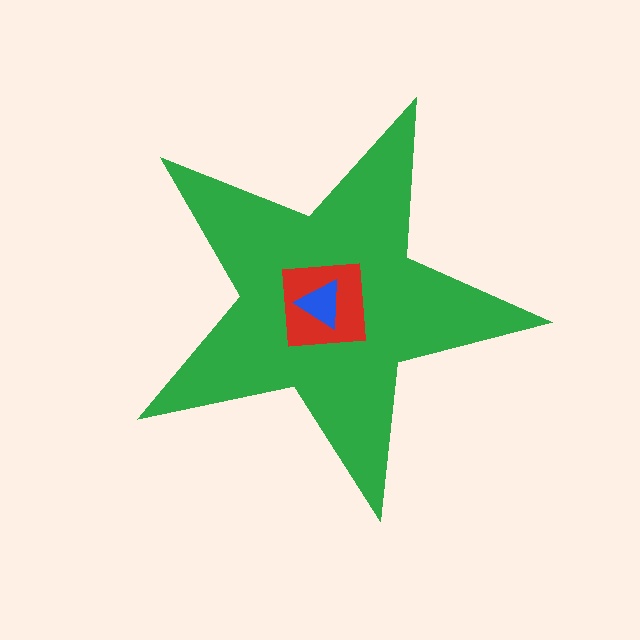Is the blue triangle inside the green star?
Yes.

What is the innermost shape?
The blue triangle.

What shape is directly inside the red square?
The blue triangle.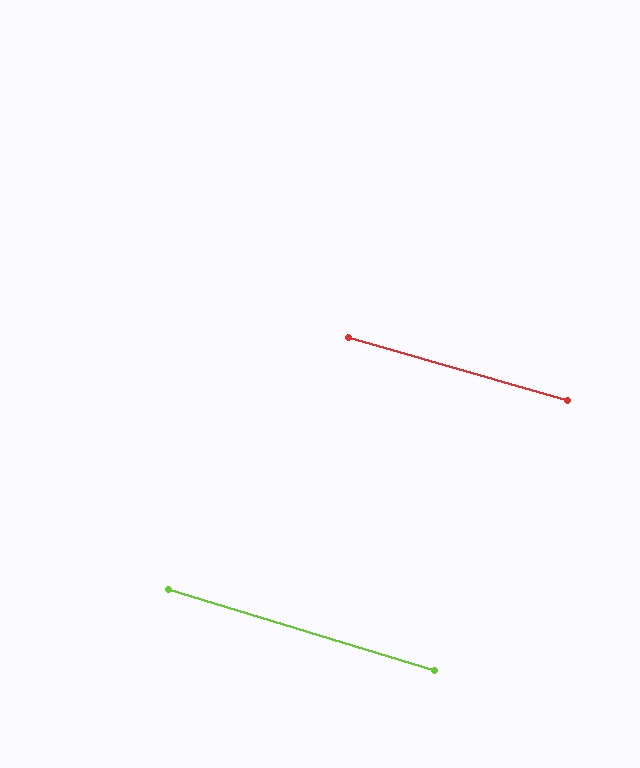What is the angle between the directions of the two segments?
Approximately 1 degree.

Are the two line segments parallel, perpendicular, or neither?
Parallel — their directions differ by only 1.1°.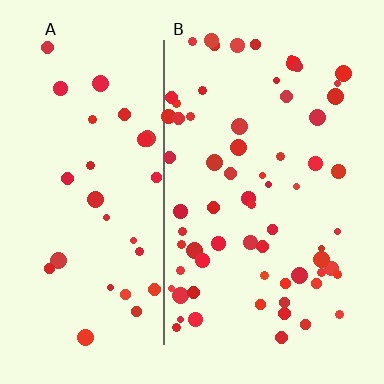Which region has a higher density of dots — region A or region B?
B (the right).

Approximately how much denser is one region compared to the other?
Approximately 2.1× — region B over region A.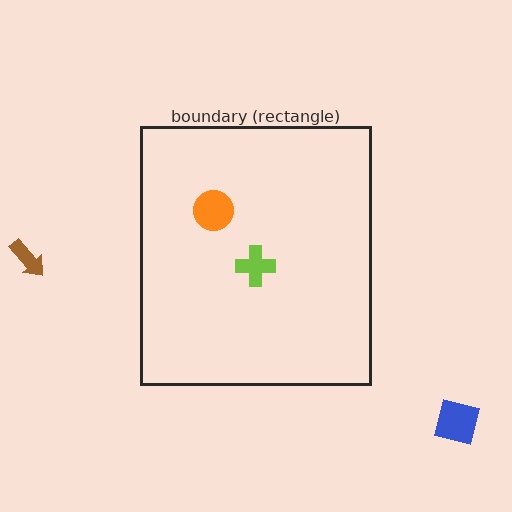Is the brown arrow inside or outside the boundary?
Outside.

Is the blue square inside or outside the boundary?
Outside.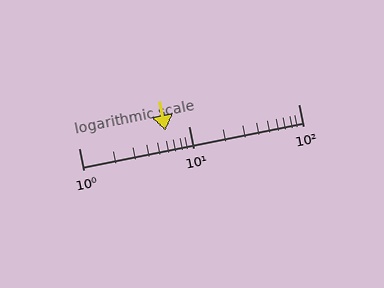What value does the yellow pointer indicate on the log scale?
The pointer indicates approximately 6.2.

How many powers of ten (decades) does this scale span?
The scale spans 2 decades, from 1 to 100.